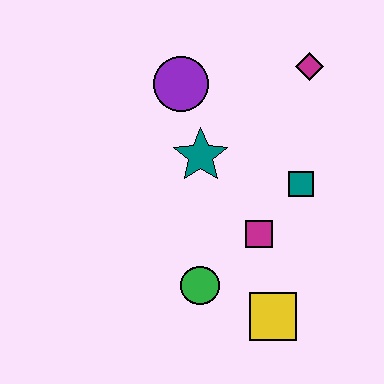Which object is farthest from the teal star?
The yellow square is farthest from the teal star.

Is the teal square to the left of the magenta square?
No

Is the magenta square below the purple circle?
Yes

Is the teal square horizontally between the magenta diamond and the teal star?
Yes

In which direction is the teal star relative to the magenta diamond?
The teal star is to the left of the magenta diamond.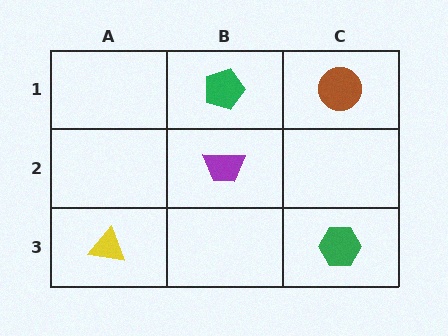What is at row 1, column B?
A green pentagon.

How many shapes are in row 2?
1 shape.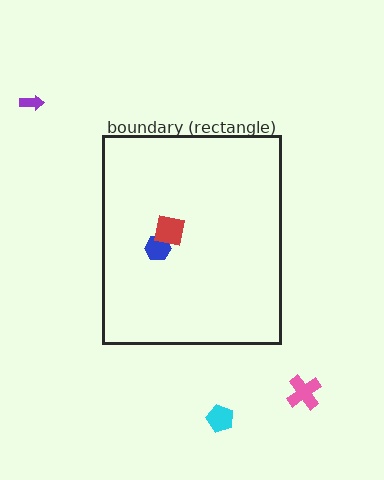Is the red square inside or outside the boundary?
Inside.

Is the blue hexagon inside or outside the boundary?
Inside.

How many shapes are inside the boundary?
2 inside, 3 outside.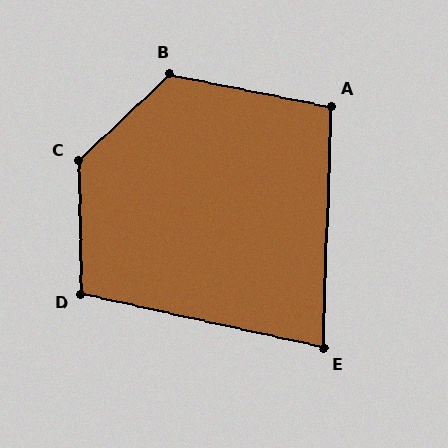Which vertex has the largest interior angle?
C, at approximately 132 degrees.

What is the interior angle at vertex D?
Approximately 104 degrees (obtuse).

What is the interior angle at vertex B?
Approximately 126 degrees (obtuse).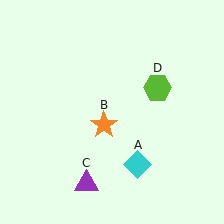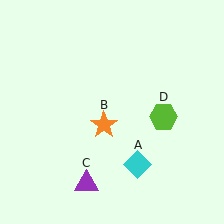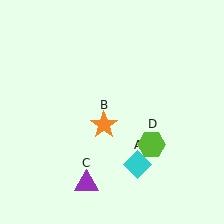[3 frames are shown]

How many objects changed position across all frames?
1 object changed position: lime hexagon (object D).